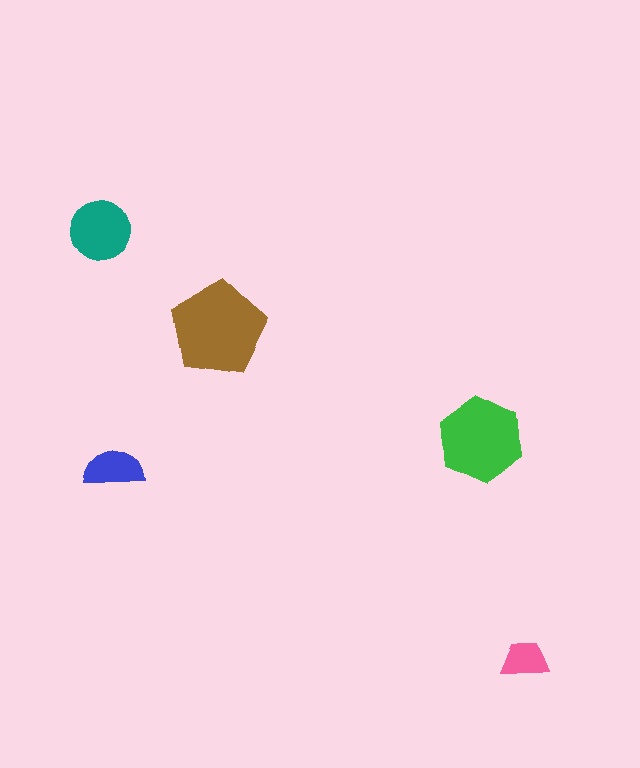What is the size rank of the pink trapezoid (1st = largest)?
5th.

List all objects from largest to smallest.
The brown pentagon, the green hexagon, the teal circle, the blue semicircle, the pink trapezoid.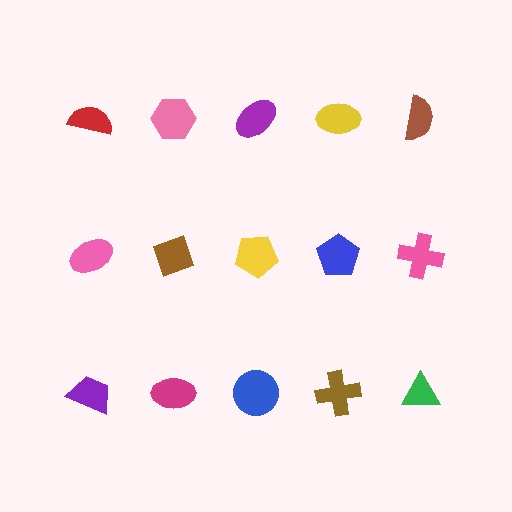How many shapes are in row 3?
5 shapes.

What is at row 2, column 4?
A blue pentagon.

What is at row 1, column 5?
A brown semicircle.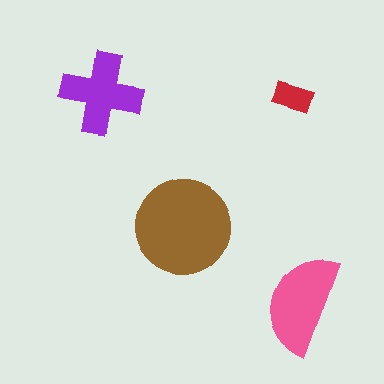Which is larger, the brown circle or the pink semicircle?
The brown circle.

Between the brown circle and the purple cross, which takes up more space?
The brown circle.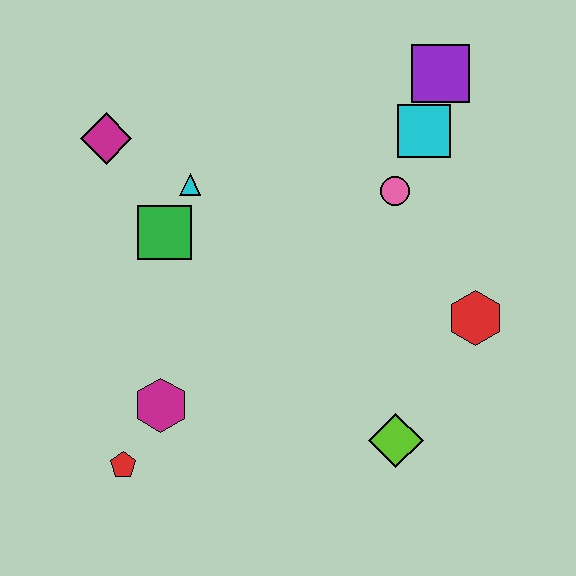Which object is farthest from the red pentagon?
The purple square is farthest from the red pentagon.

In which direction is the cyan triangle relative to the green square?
The cyan triangle is above the green square.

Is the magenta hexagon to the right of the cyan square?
No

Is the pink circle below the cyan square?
Yes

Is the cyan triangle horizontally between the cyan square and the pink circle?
No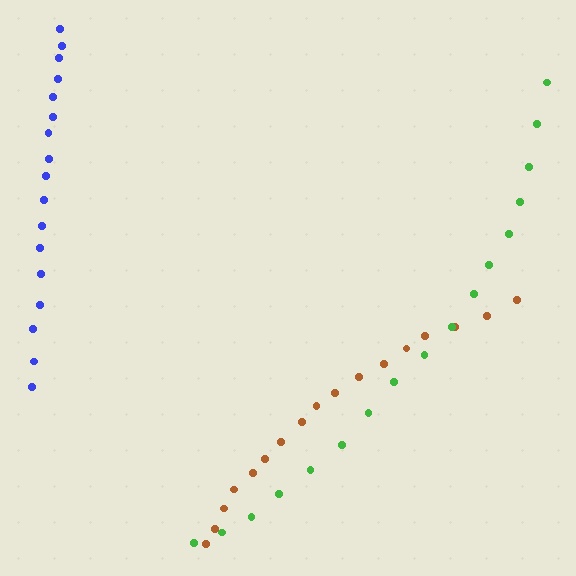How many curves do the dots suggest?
There are 3 distinct paths.